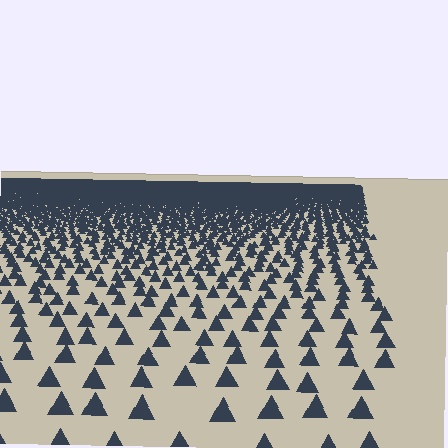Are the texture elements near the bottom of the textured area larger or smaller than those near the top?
Larger. Near the bottom, elements are closer to the viewer and appear at a bigger on-screen size.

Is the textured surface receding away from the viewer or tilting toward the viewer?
The surface is receding away from the viewer. Texture elements get smaller and denser toward the top.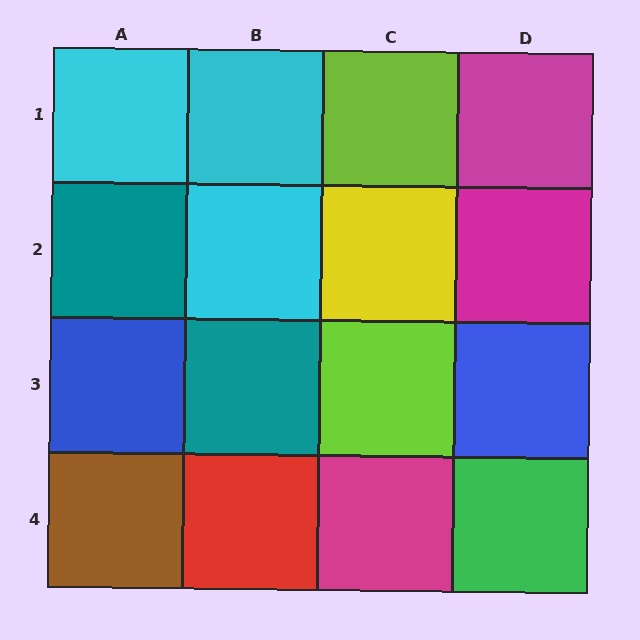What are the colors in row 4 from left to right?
Brown, red, magenta, green.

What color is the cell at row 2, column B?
Cyan.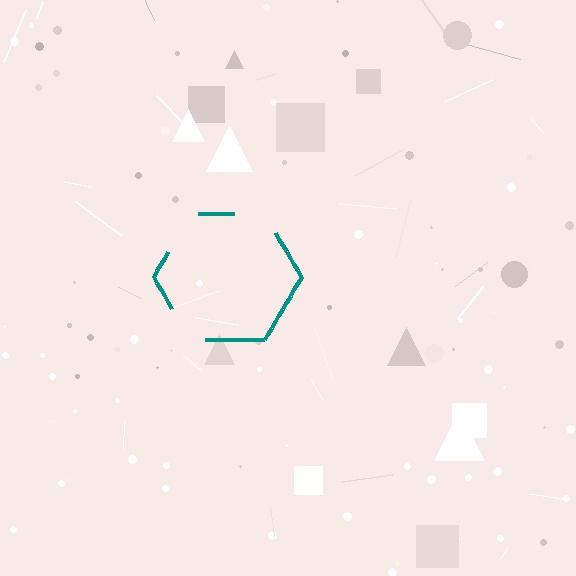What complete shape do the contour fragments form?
The contour fragments form a hexagon.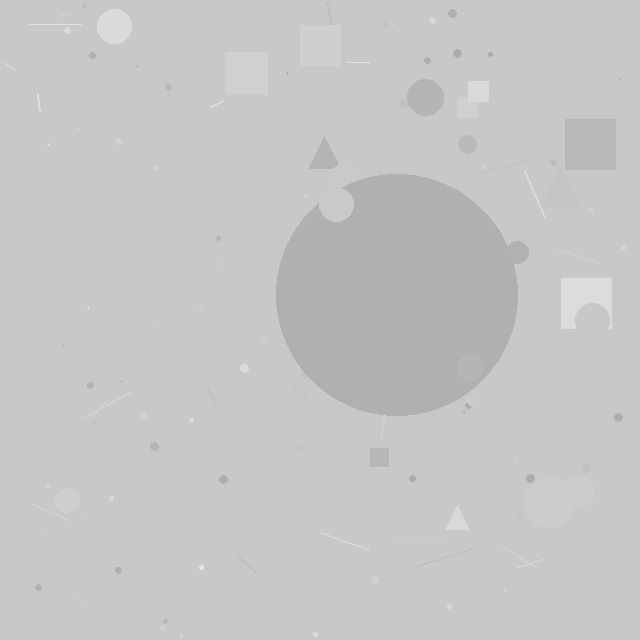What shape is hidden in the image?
A circle is hidden in the image.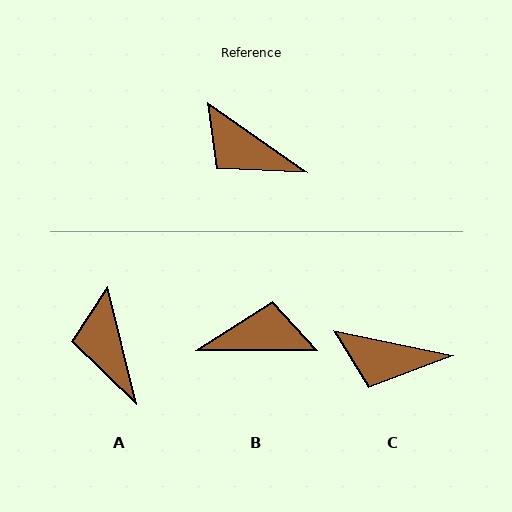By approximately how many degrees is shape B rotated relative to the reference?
Approximately 145 degrees clockwise.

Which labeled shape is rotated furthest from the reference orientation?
B, about 145 degrees away.